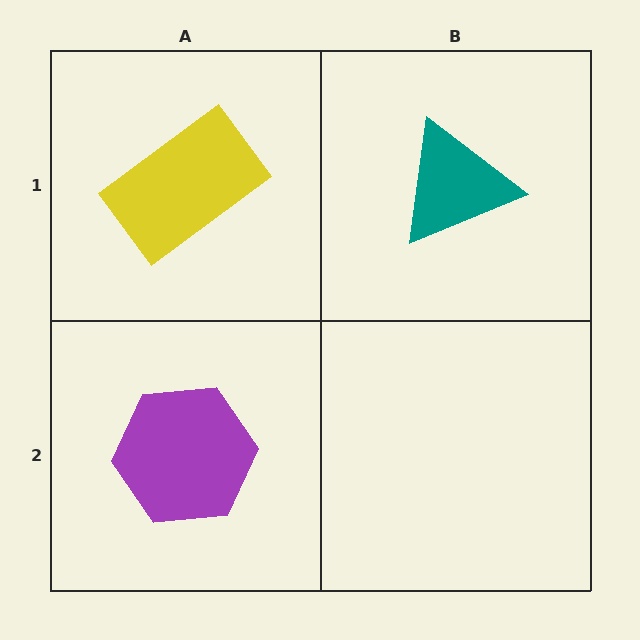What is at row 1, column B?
A teal triangle.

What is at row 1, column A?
A yellow rectangle.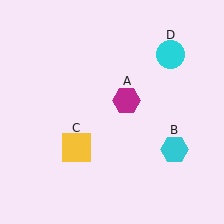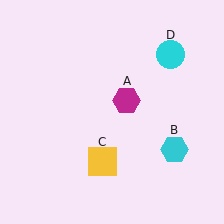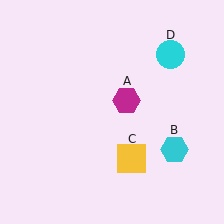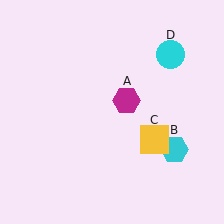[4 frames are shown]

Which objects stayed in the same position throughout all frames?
Magenta hexagon (object A) and cyan hexagon (object B) and cyan circle (object D) remained stationary.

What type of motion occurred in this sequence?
The yellow square (object C) rotated counterclockwise around the center of the scene.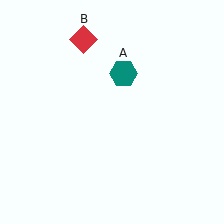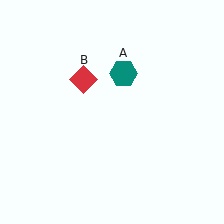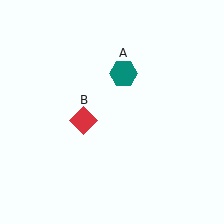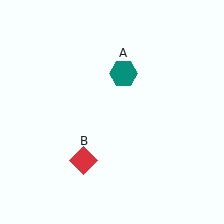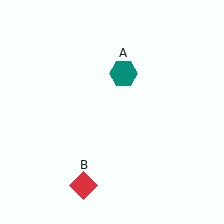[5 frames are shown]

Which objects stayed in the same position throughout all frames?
Teal hexagon (object A) remained stationary.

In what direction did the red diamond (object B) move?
The red diamond (object B) moved down.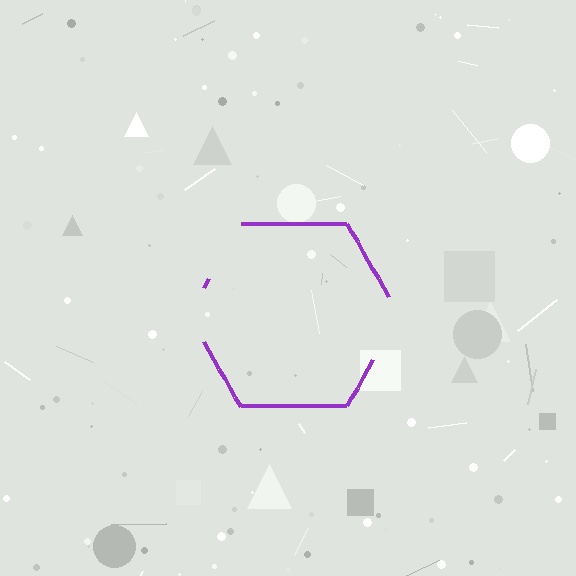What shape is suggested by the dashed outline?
The dashed outline suggests a hexagon.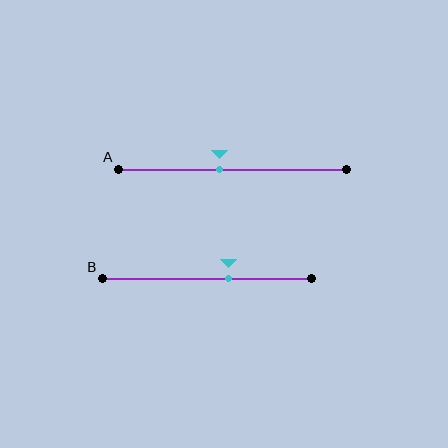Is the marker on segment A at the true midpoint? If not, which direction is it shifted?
No, the marker on segment A is shifted to the left by about 6% of the segment length.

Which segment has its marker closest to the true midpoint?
Segment A has its marker closest to the true midpoint.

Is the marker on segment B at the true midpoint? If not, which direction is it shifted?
No, the marker on segment B is shifted to the right by about 10% of the segment length.